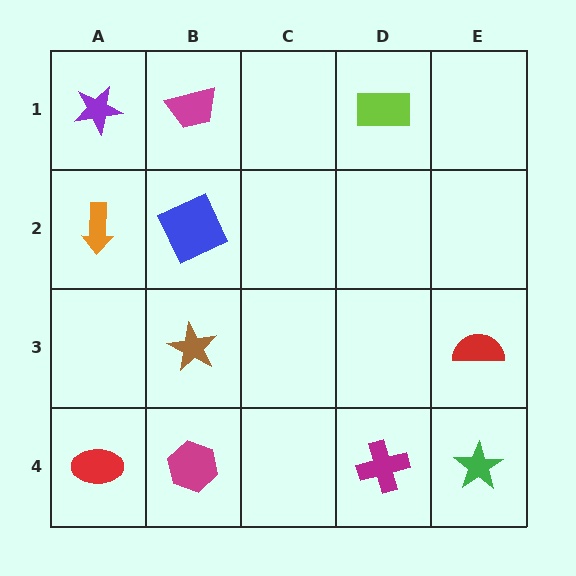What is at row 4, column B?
A magenta hexagon.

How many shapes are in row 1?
3 shapes.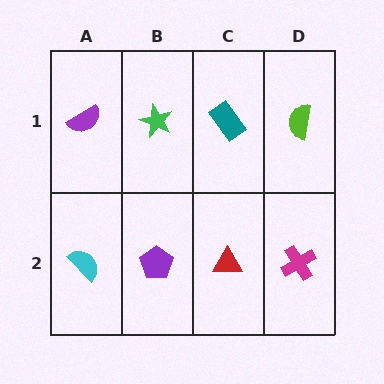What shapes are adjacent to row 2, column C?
A teal rectangle (row 1, column C), a purple pentagon (row 2, column B), a magenta cross (row 2, column D).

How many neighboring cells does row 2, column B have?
3.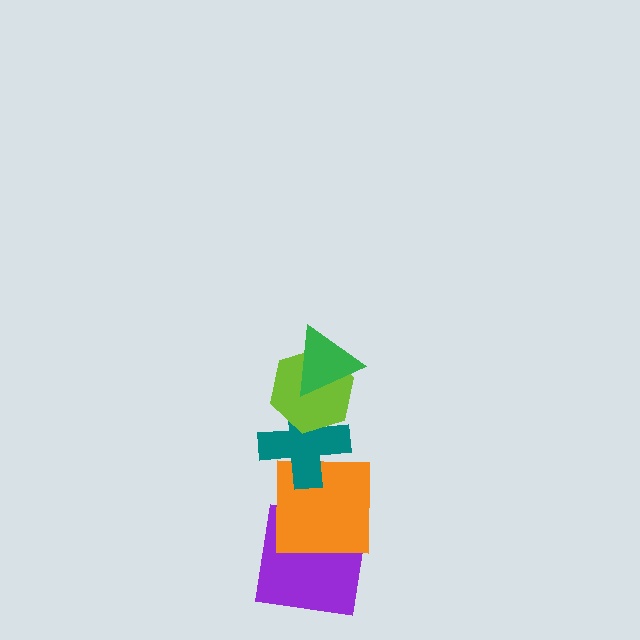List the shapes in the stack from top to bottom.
From top to bottom: the green triangle, the lime hexagon, the teal cross, the orange square, the purple square.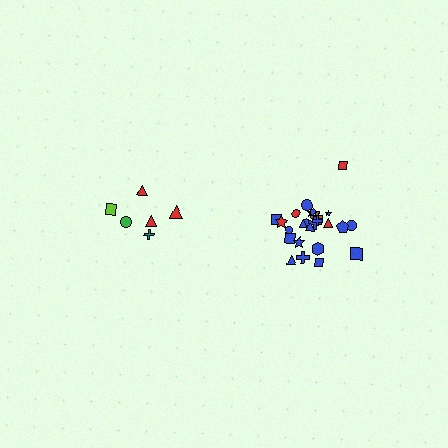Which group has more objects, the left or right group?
The right group.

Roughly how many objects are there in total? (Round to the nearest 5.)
Roughly 30 objects in total.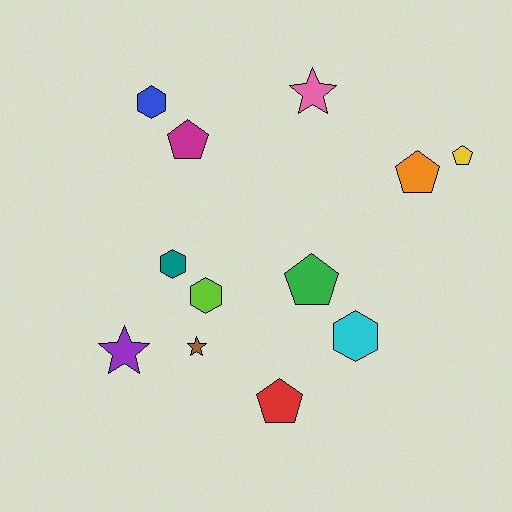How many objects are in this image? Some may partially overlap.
There are 12 objects.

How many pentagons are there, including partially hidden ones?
There are 5 pentagons.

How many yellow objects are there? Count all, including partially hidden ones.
There is 1 yellow object.